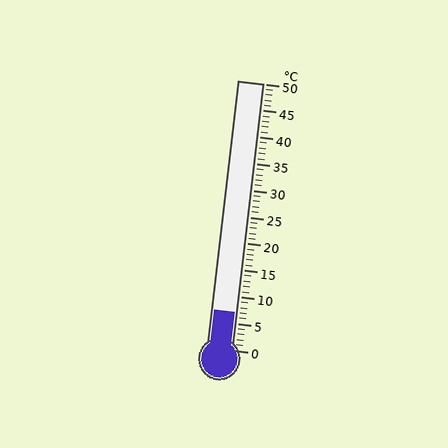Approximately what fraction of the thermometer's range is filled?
The thermometer is filled to approximately 15% of its range.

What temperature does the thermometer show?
The thermometer shows approximately 7°C.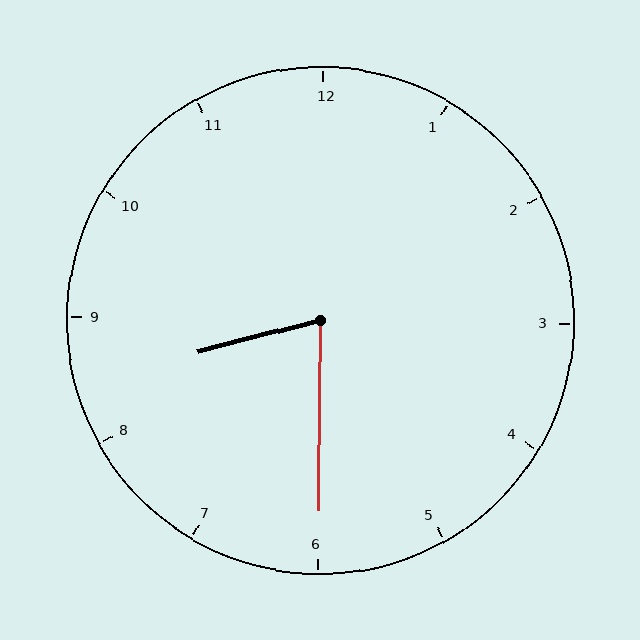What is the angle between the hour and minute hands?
Approximately 75 degrees.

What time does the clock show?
8:30.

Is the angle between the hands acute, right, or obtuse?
It is acute.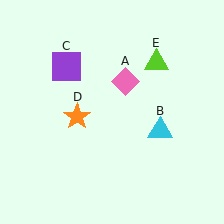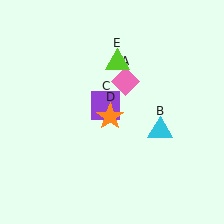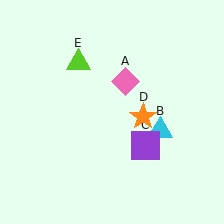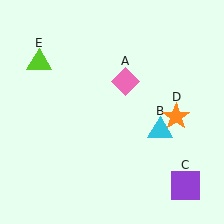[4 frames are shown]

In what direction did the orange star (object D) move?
The orange star (object D) moved right.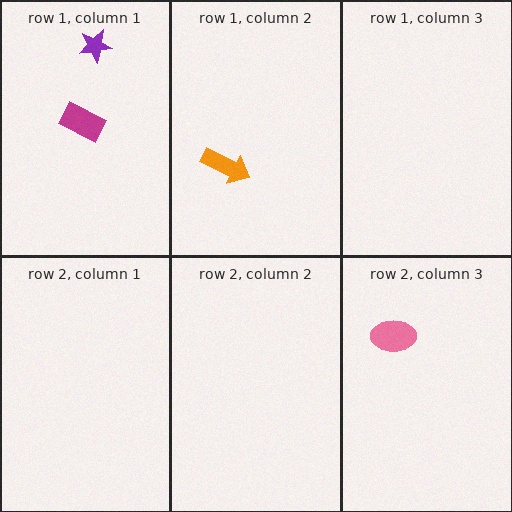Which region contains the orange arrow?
The row 1, column 2 region.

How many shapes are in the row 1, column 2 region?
1.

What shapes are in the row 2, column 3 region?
The pink ellipse.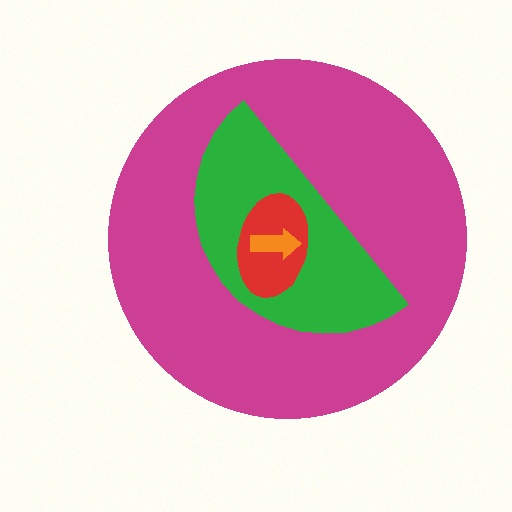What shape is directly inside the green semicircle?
The red ellipse.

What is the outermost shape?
The magenta circle.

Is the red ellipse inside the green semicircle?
Yes.